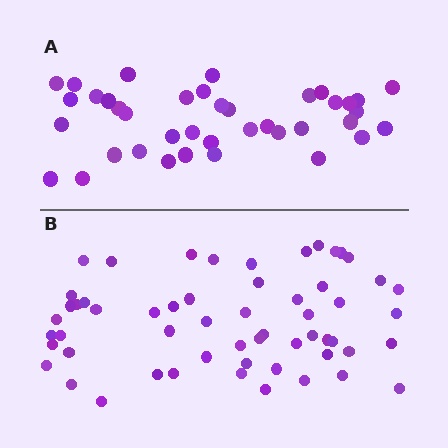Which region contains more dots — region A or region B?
Region B (the bottom region) has more dots.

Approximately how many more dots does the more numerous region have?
Region B has approximately 20 more dots than region A.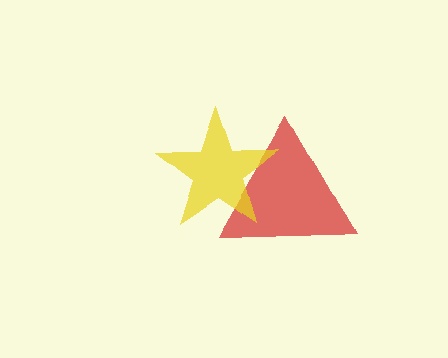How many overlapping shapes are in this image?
There are 2 overlapping shapes in the image.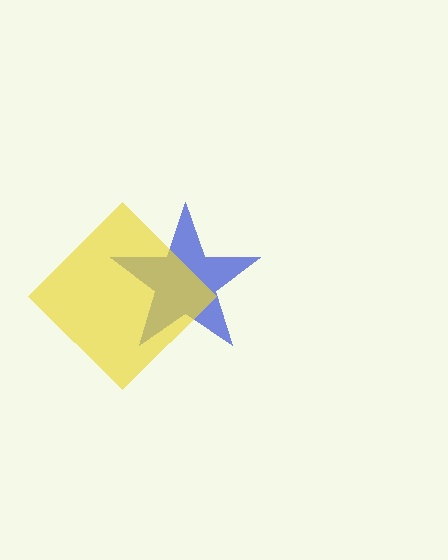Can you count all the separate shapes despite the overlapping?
Yes, there are 2 separate shapes.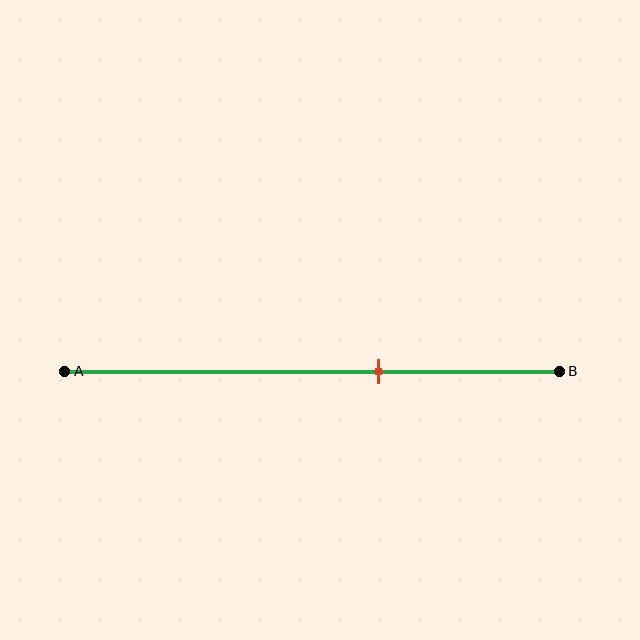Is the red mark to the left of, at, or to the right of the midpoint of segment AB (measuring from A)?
The red mark is to the right of the midpoint of segment AB.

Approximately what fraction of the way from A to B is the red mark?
The red mark is approximately 65% of the way from A to B.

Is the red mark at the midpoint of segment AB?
No, the mark is at about 65% from A, not at the 50% midpoint.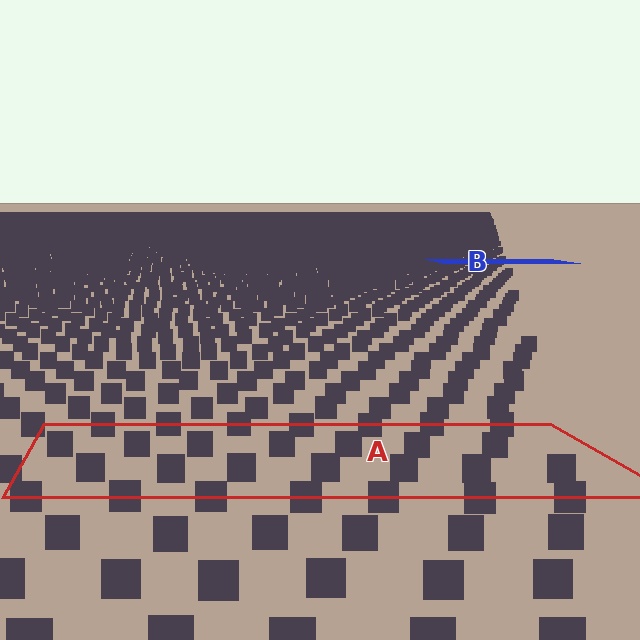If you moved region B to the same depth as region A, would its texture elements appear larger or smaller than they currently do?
They would appear larger. At a closer depth, the same texture elements are projected at a bigger on-screen size.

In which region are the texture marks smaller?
The texture marks are smaller in region B, because it is farther away.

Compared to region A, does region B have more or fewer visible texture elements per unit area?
Region B has more texture elements per unit area — they are packed more densely because it is farther away.